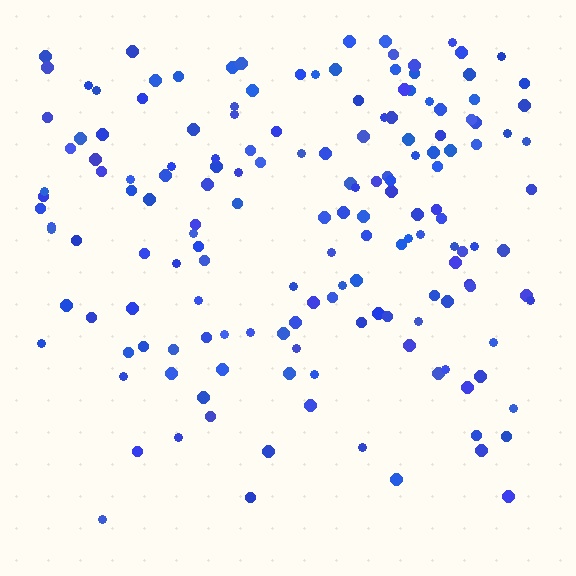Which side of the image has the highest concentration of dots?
The top.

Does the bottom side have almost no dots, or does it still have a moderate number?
Still a moderate number, just noticeably fewer than the top.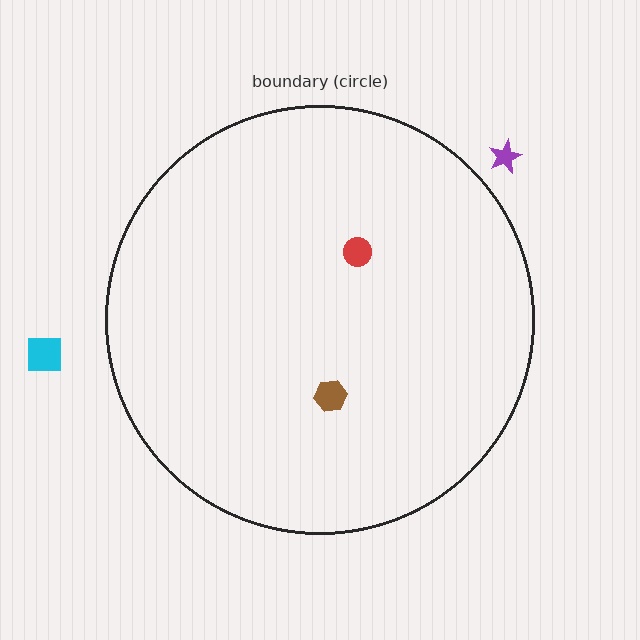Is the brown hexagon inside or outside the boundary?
Inside.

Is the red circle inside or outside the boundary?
Inside.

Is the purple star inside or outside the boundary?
Outside.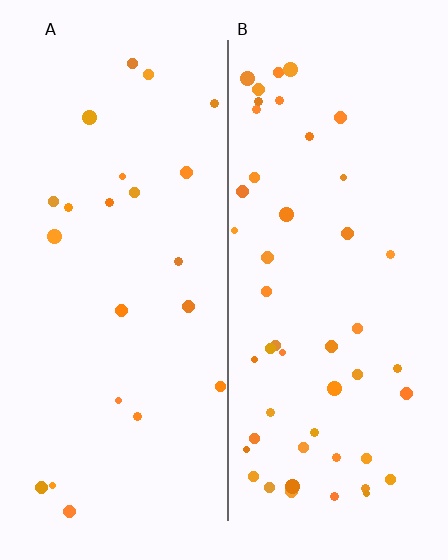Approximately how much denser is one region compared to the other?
Approximately 2.2× — region B over region A.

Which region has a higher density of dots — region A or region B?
B (the right).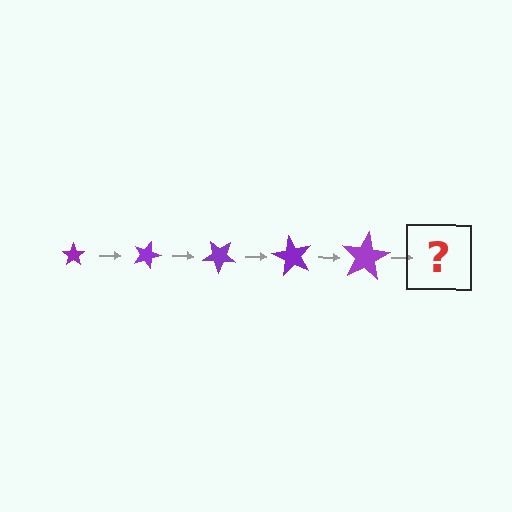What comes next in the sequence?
The next element should be a star, larger than the previous one and rotated 100 degrees from the start.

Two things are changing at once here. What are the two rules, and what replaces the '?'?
The two rules are that the star grows larger each step and it rotates 20 degrees each step. The '?' should be a star, larger than the previous one and rotated 100 degrees from the start.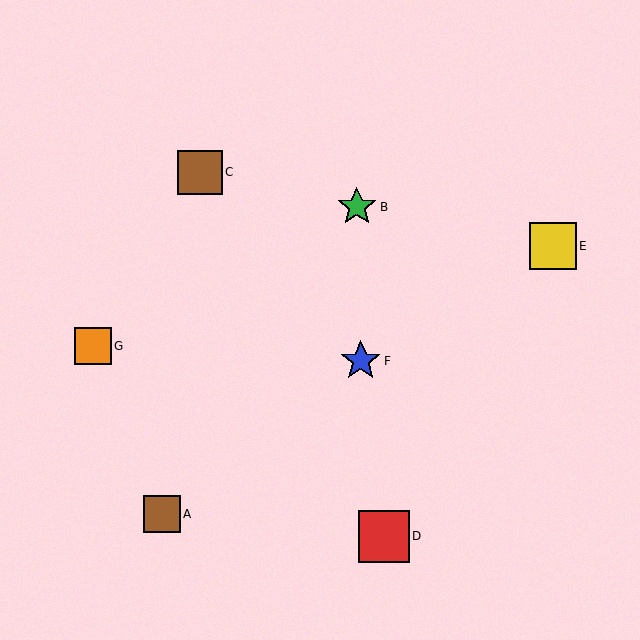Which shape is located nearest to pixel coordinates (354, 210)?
The green star (labeled B) at (357, 207) is nearest to that location.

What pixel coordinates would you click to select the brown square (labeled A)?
Click at (162, 514) to select the brown square A.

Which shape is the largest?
The red square (labeled D) is the largest.